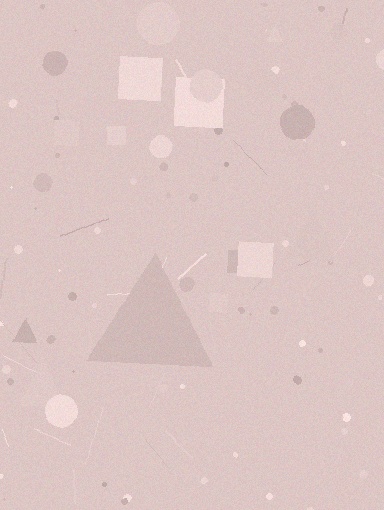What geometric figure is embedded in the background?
A triangle is embedded in the background.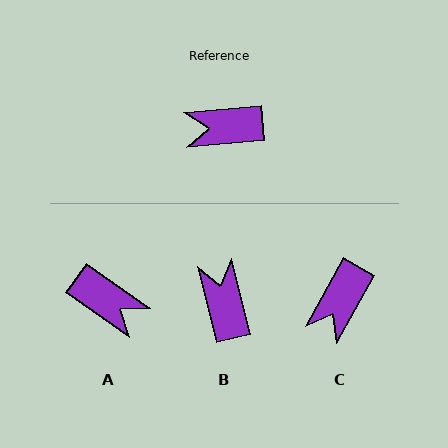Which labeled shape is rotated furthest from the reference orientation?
A, about 139 degrees away.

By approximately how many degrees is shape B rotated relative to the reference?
Approximately 81 degrees clockwise.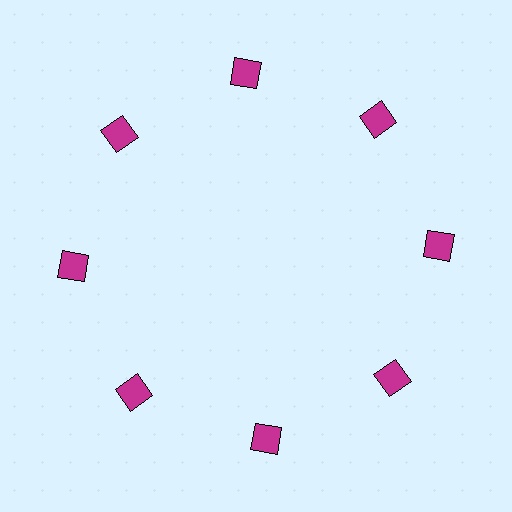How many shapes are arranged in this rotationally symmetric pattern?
There are 8 shapes, arranged in 8 groups of 1.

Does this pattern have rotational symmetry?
Yes, this pattern has 8-fold rotational symmetry. It looks the same after rotating 45 degrees around the center.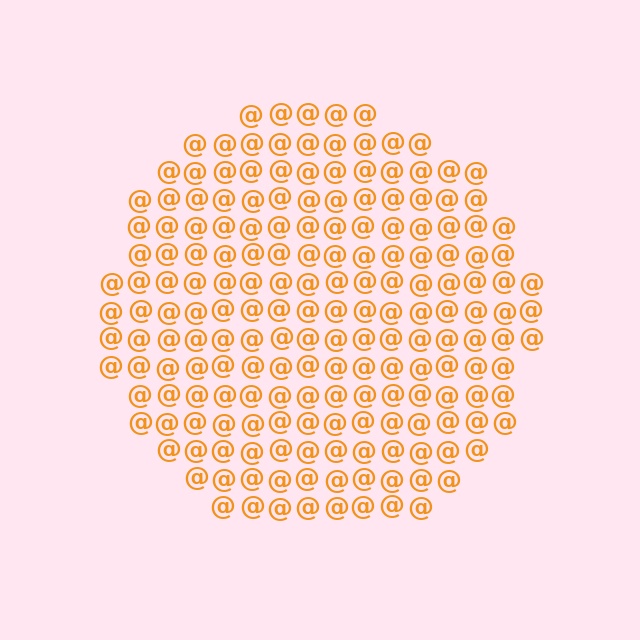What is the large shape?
The large shape is a circle.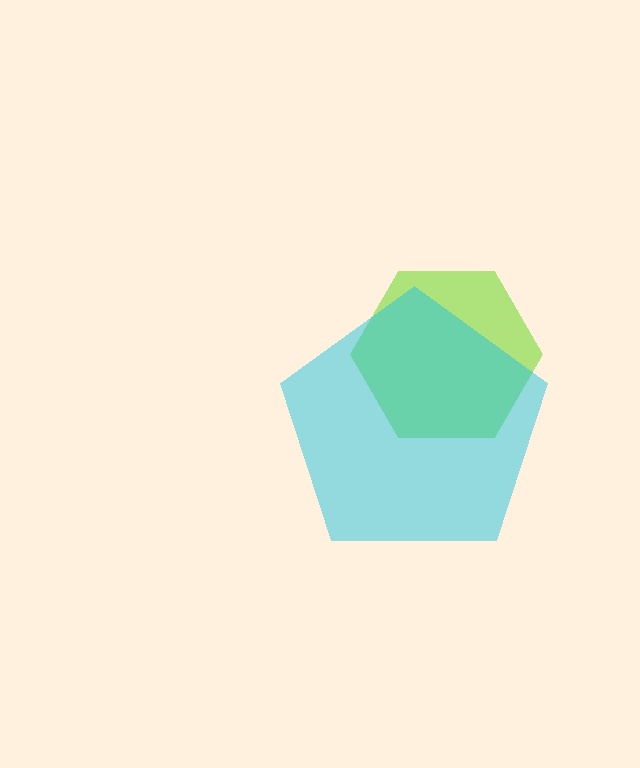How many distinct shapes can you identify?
There are 2 distinct shapes: a lime hexagon, a cyan pentagon.